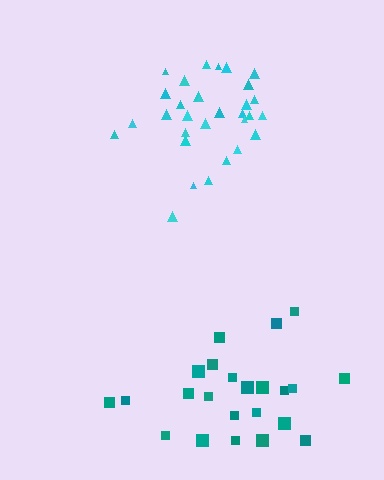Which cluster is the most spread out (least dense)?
Teal.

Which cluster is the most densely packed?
Cyan.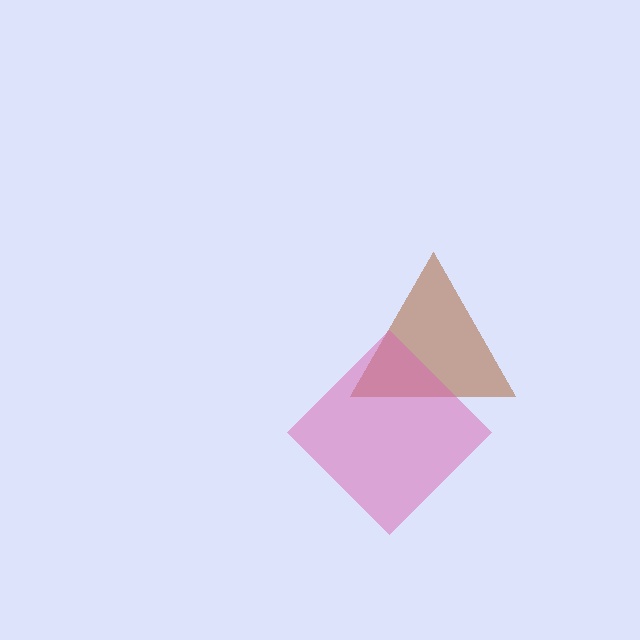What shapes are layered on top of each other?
The layered shapes are: a brown triangle, a pink diamond.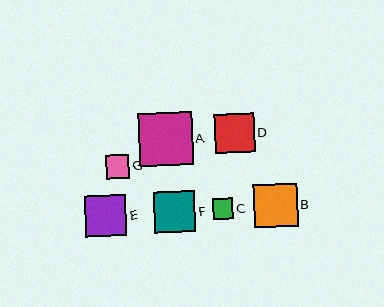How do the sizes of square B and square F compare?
Square B and square F are approximately the same size.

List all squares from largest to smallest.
From largest to smallest: A, B, E, F, D, G, C.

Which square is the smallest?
Square C is the smallest with a size of approximately 20 pixels.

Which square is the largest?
Square A is the largest with a size of approximately 53 pixels.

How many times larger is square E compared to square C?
Square E is approximately 2.0 times the size of square C.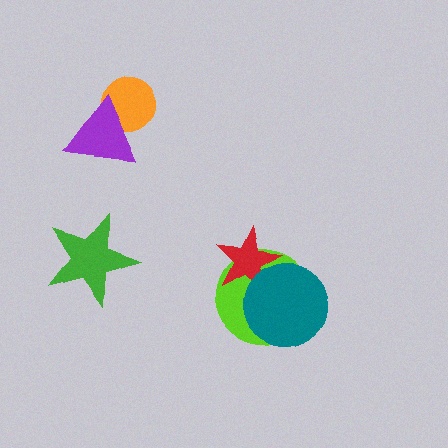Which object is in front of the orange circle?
The purple triangle is in front of the orange circle.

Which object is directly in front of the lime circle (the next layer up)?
The red star is directly in front of the lime circle.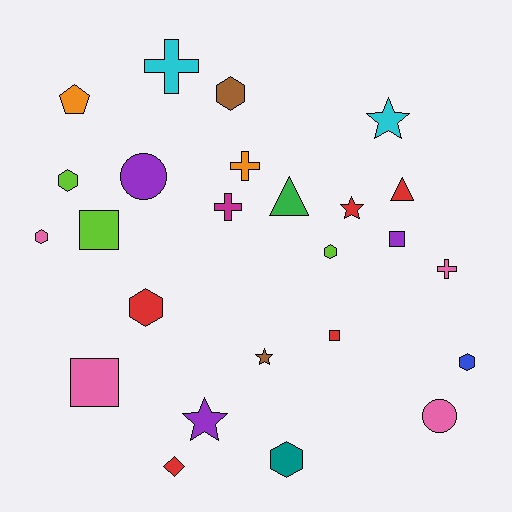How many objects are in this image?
There are 25 objects.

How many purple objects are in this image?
There are 3 purple objects.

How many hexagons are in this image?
There are 7 hexagons.